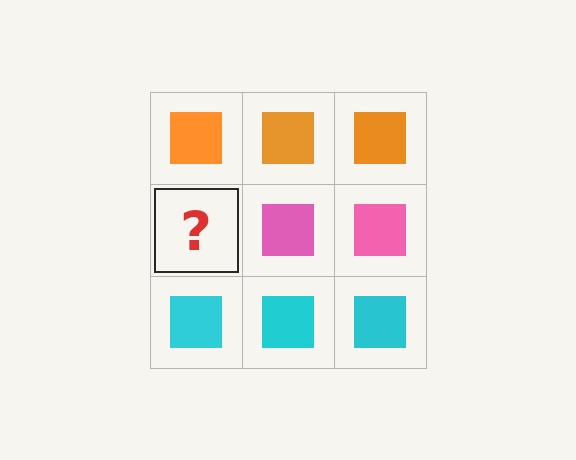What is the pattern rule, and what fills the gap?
The rule is that each row has a consistent color. The gap should be filled with a pink square.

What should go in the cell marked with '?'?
The missing cell should contain a pink square.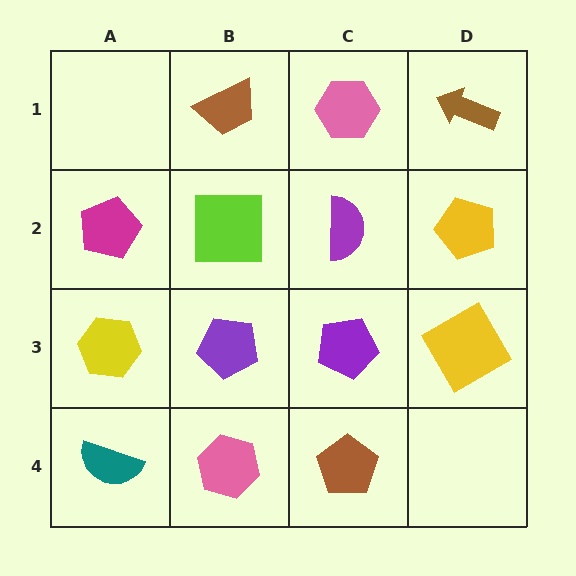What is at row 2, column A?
A magenta pentagon.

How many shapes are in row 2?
4 shapes.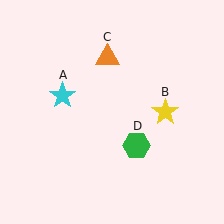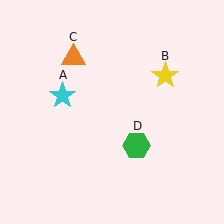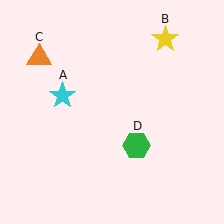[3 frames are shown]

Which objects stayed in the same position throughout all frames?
Cyan star (object A) and green hexagon (object D) remained stationary.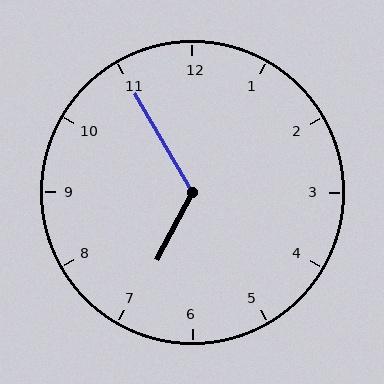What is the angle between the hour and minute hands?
Approximately 122 degrees.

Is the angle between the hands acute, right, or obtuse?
It is obtuse.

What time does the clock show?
6:55.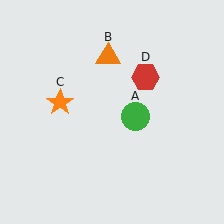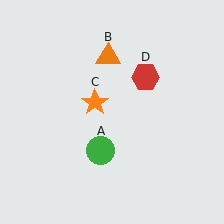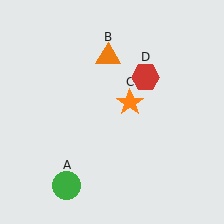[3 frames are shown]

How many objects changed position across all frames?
2 objects changed position: green circle (object A), orange star (object C).